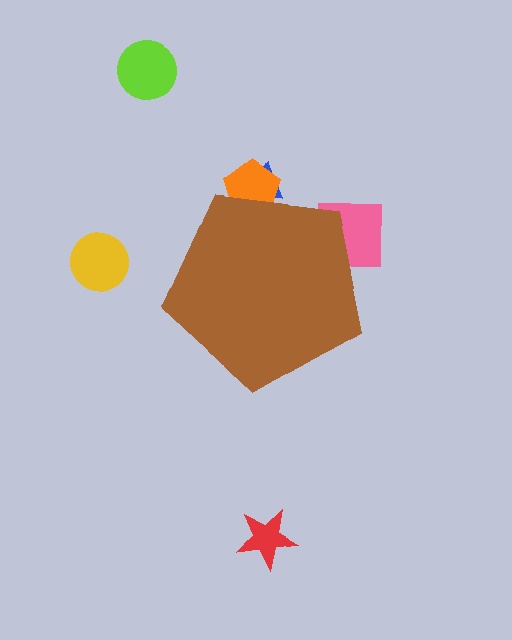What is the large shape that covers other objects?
A brown pentagon.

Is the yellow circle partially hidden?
No, the yellow circle is fully visible.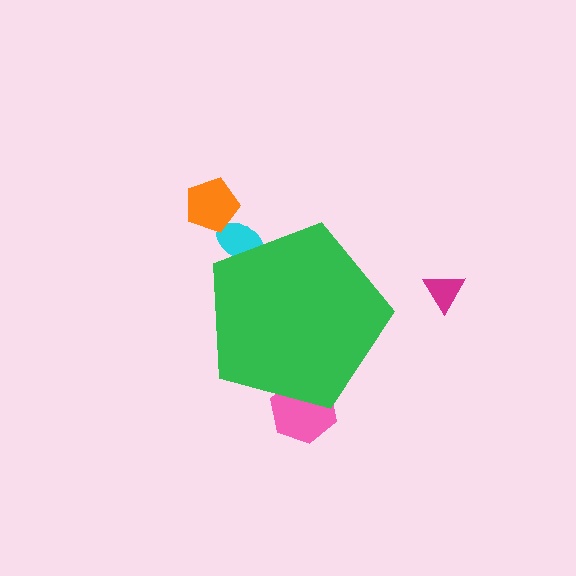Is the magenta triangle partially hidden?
No, the magenta triangle is fully visible.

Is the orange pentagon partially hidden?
No, the orange pentagon is fully visible.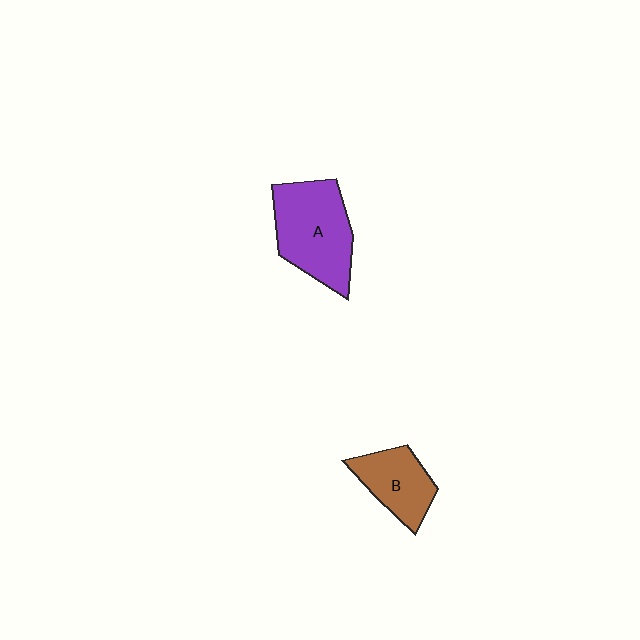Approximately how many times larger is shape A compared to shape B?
Approximately 1.6 times.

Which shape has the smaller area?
Shape B (brown).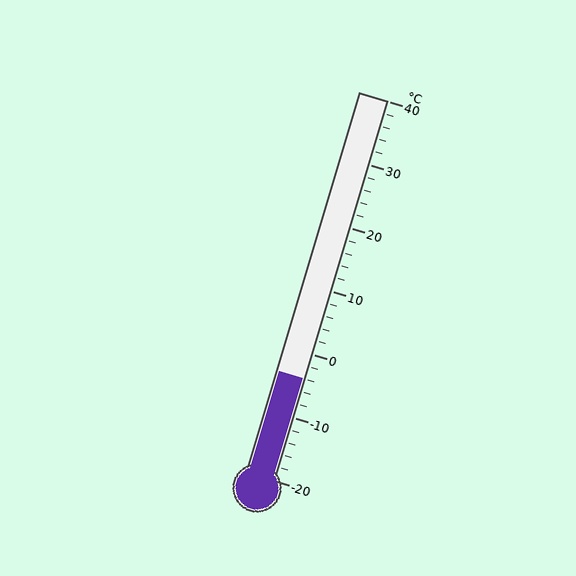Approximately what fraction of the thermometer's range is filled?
The thermometer is filled to approximately 25% of its range.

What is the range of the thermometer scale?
The thermometer scale ranges from -20°C to 40°C.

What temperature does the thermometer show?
The thermometer shows approximately -4°C.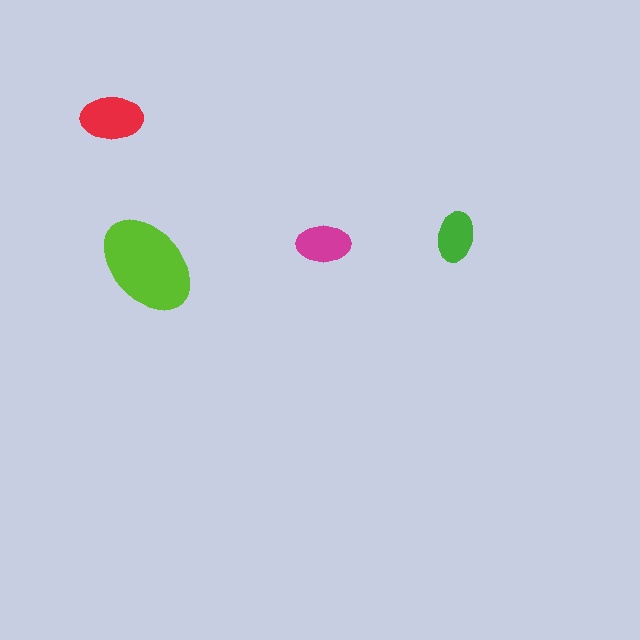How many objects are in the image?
There are 4 objects in the image.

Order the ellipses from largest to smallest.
the lime one, the red one, the magenta one, the green one.